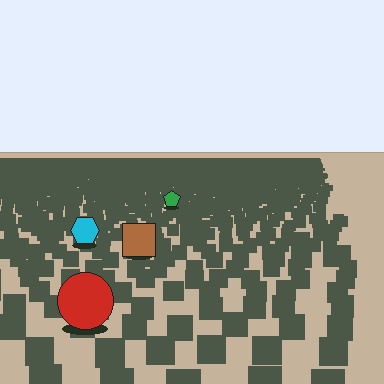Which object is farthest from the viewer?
The green pentagon is farthest from the viewer. It appears smaller and the ground texture around it is denser.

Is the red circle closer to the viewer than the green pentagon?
Yes. The red circle is closer — you can tell from the texture gradient: the ground texture is coarser near it.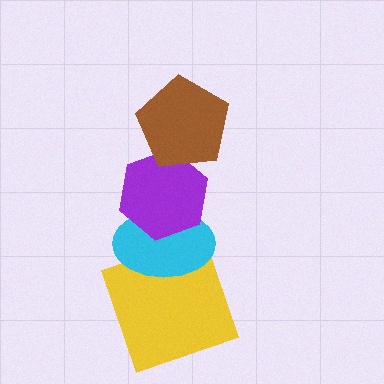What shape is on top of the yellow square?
The cyan ellipse is on top of the yellow square.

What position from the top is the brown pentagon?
The brown pentagon is 1st from the top.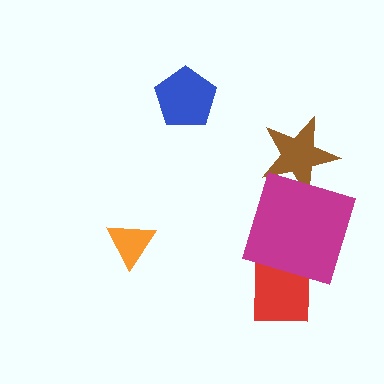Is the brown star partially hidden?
Yes, it is partially covered by another shape.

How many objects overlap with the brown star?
1 object overlaps with the brown star.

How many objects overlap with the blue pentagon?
0 objects overlap with the blue pentagon.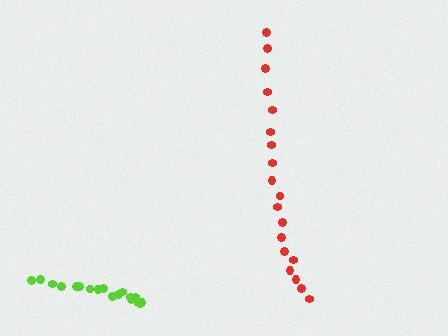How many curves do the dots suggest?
There are 2 distinct paths.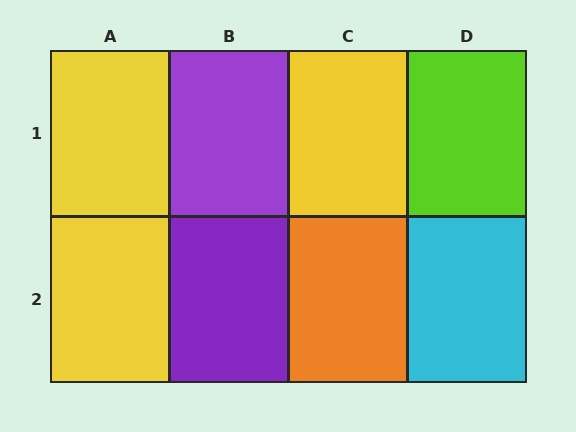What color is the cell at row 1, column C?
Yellow.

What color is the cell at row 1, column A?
Yellow.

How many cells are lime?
1 cell is lime.